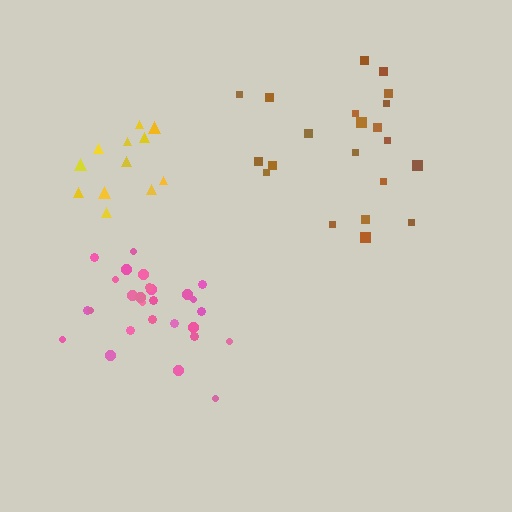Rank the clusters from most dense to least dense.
pink, yellow, brown.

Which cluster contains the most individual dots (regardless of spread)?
Pink (27).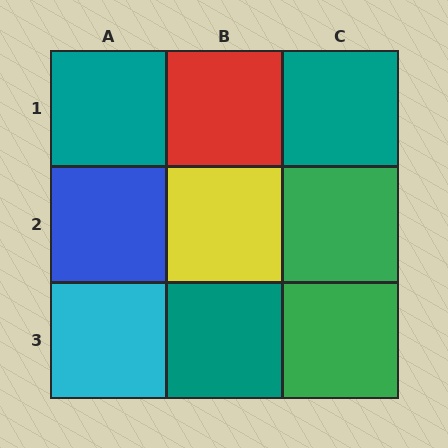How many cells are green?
2 cells are green.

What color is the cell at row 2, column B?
Yellow.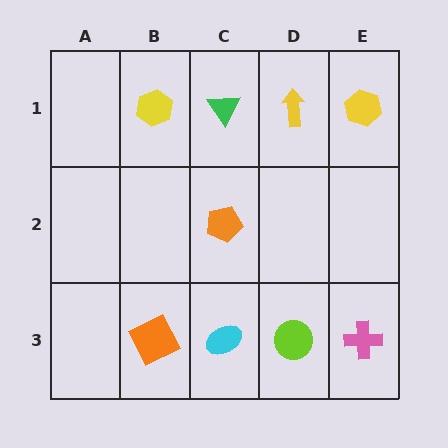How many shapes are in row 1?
4 shapes.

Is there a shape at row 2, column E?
No, that cell is empty.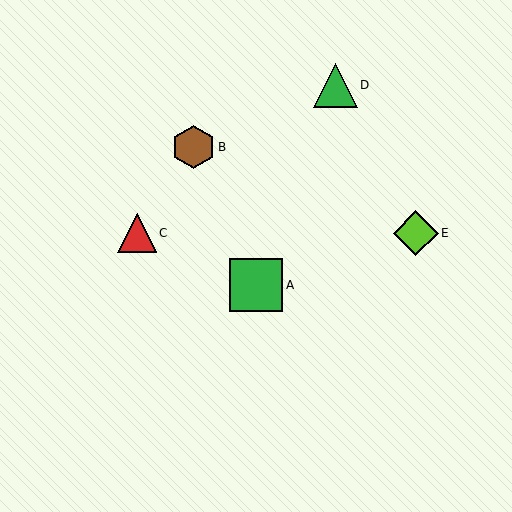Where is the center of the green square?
The center of the green square is at (256, 285).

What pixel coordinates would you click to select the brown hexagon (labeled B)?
Click at (193, 147) to select the brown hexagon B.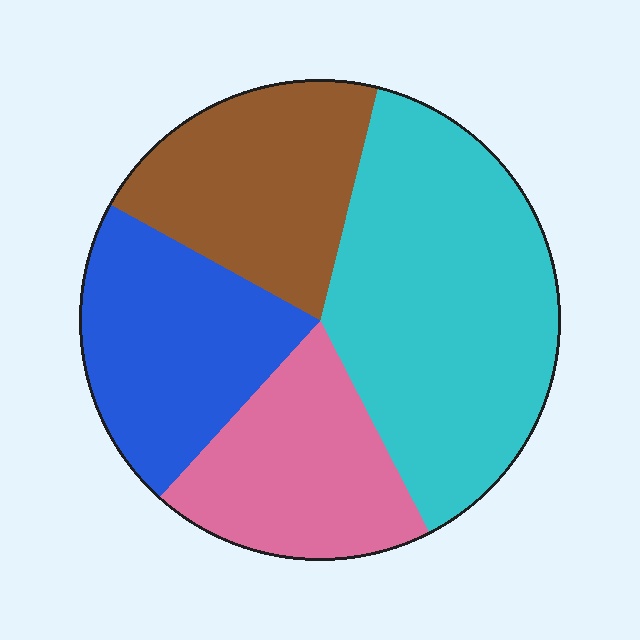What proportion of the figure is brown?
Brown covers around 20% of the figure.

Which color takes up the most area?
Cyan, at roughly 40%.